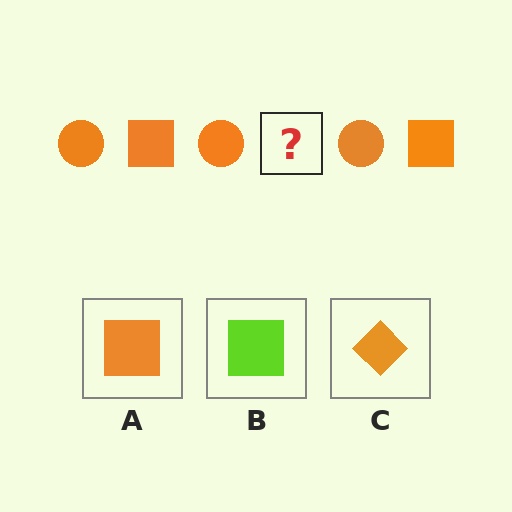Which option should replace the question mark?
Option A.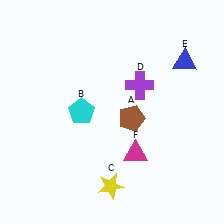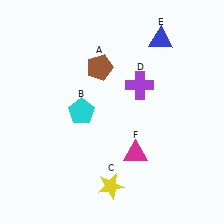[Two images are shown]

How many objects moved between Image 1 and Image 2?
2 objects moved between the two images.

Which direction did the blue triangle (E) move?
The blue triangle (E) moved left.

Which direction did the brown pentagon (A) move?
The brown pentagon (A) moved up.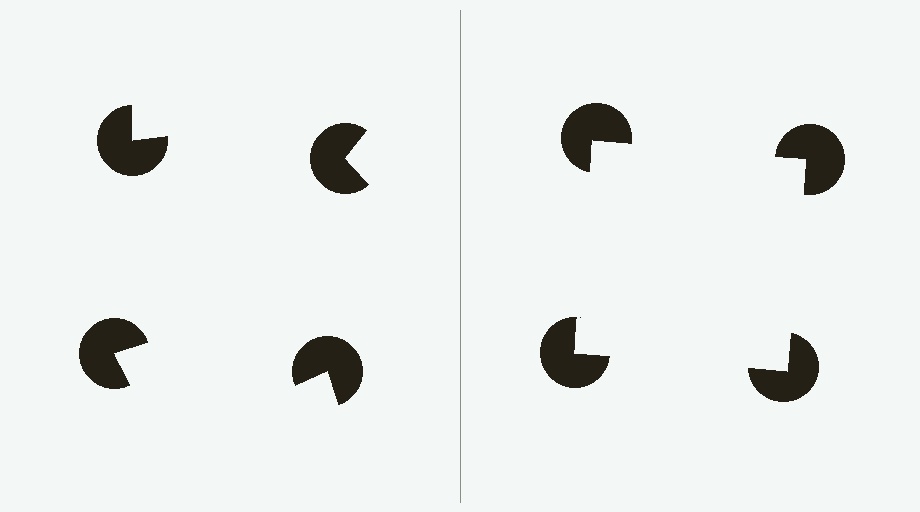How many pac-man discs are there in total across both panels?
8 — 4 on each side.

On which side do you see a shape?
An illusory square appears on the right side. On the left side the wedge cuts are rotated, so no coherent shape forms.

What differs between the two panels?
The pac-man discs are positioned identically on both sides; only the wedge orientations differ. On the right they align to a square; on the left they are misaligned.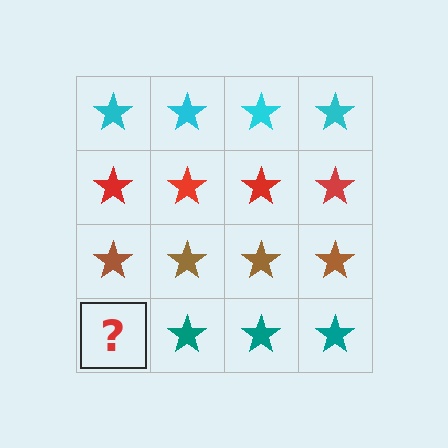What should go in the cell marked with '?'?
The missing cell should contain a teal star.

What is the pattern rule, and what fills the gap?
The rule is that each row has a consistent color. The gap should be filled with a teal star.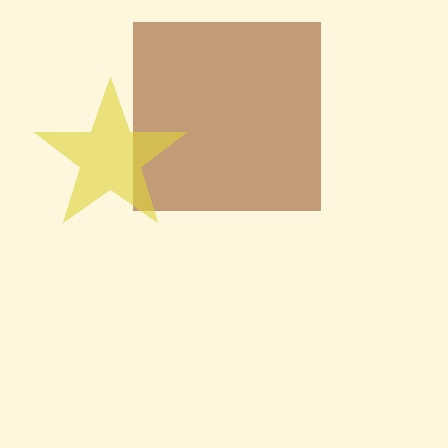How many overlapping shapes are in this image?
There are 2 overlapping shapes in the image.